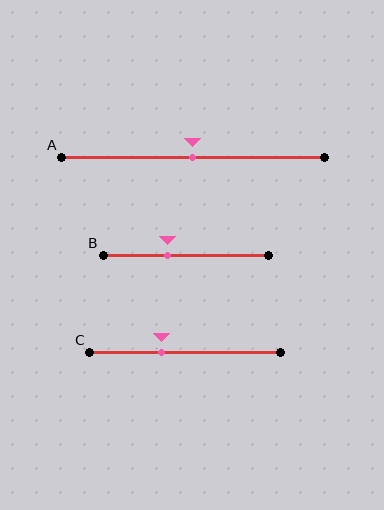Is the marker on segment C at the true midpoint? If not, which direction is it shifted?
No, the marker on segment C is shifted to the left by about 13% of the segment length.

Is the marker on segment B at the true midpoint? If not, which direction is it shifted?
No, the marker on segment B is shifted to the left by about 11% of the segment length.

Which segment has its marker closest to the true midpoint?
Segment A has its marker closest to the true midpoint.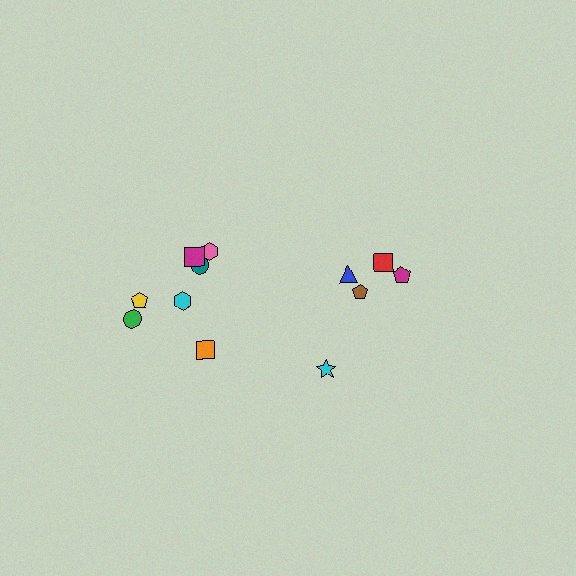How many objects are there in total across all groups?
There are 12 objects.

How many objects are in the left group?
There are 7 objects.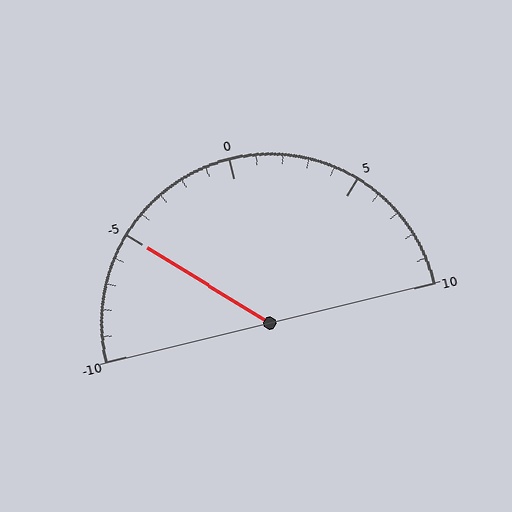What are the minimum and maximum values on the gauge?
The gauge ranges from -10 to 10.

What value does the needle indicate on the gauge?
The needle indicates approximately -5.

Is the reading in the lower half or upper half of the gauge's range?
The reading is in the lower half of the range (-10 to 10).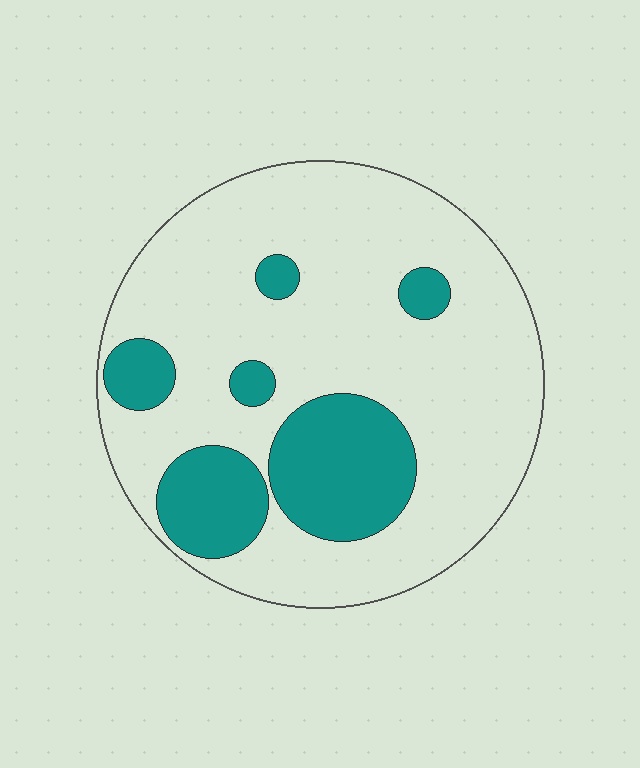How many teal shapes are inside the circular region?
6.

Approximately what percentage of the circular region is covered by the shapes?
Approximately 25%.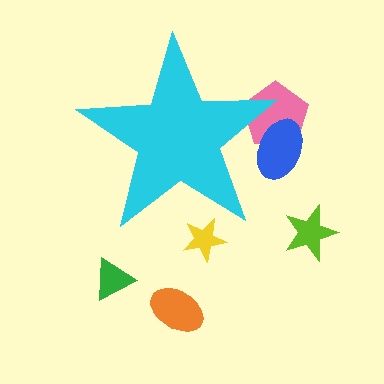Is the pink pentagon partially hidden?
Yes, the pink pentagon is partially hidden behind the cyan star.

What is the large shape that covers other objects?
A cyan star.